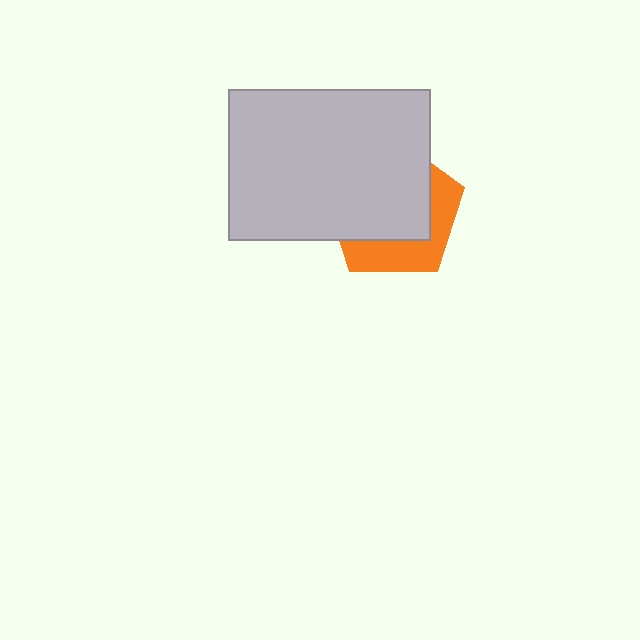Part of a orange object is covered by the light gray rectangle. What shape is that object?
It is a pentagon.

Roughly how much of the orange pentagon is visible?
A small part of it is visible (roughly 35%).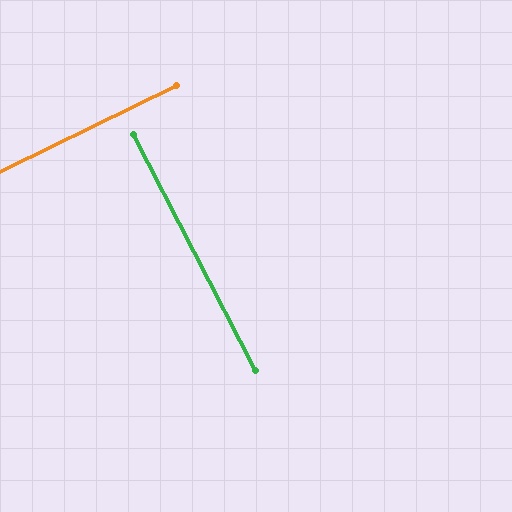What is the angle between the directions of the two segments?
Approximately 88 degrees.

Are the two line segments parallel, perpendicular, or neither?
Perpendicular — they meet at approximately 88°.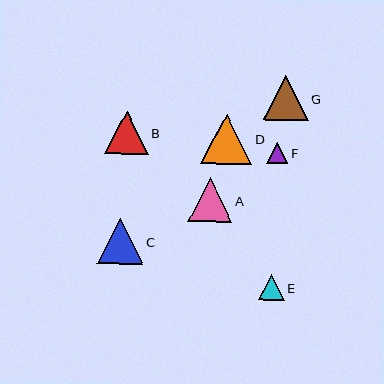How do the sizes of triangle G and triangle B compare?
Triangle G and triangle B are approximately the same size.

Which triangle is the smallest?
Triangle F is the smallest with a size of approximately 21 pixels.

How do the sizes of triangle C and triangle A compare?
Triangle C and triangle A are approximately the same size.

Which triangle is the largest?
Triangle D is the largest with a size of approximately 51 pixels.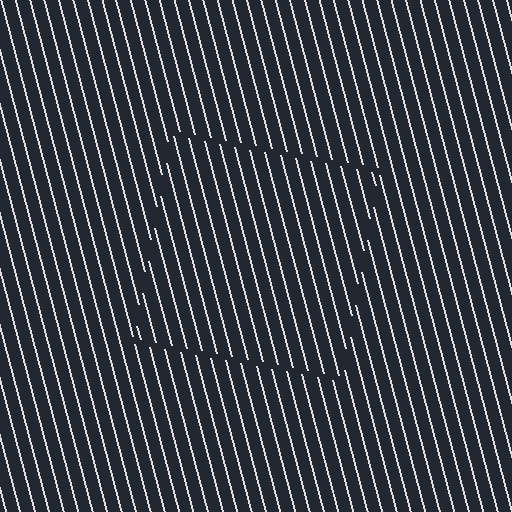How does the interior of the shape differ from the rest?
The interior of the shape contains the same grating, shifted by half a period — the contour is defined by the phase discontinuity where line-ends from the inner and outer gratings abut.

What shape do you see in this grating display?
An illusory square. The interior of the shape contains the same grating, shifted by half a period — the contour is defined by the phase discontinuity where line-ends from the inner and outer gratings abut.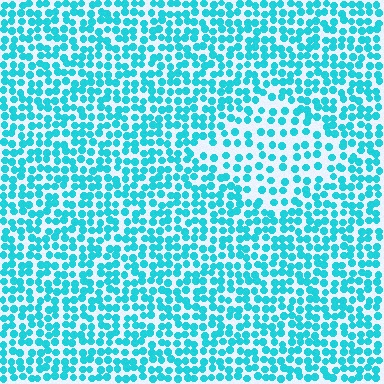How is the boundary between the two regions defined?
The boundary is defined by a change in element density (approximately 1.8x ratio). All elements are the same color, size, and shape.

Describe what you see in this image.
The image contains small cyan elements arranged at two different densities. A diamond-shaped region is visible where the elements are less densely packed than the surrounding area.